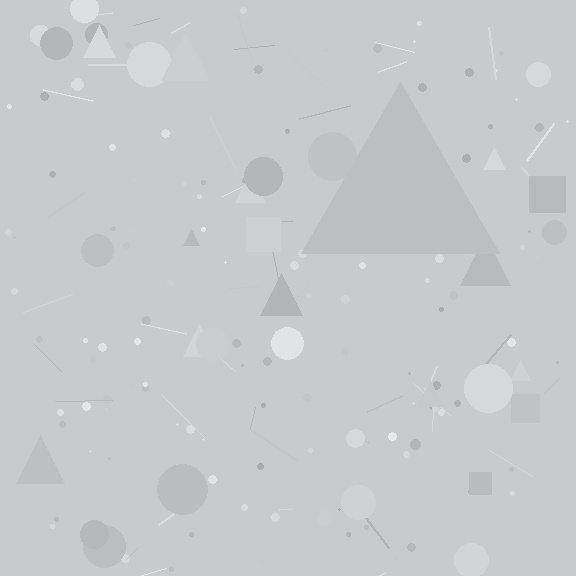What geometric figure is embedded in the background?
A triangle is embedded in the background.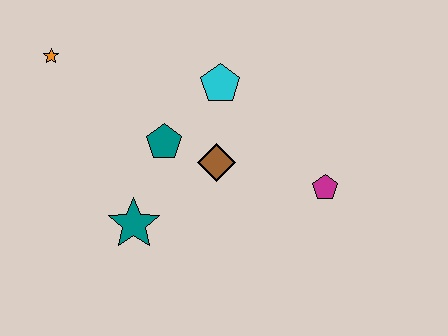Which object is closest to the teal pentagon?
The brown diamond is closest to the teal pentagon.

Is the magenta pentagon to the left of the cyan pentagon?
No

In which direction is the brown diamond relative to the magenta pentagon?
The brown diamond is to the left of the magenta pentagon.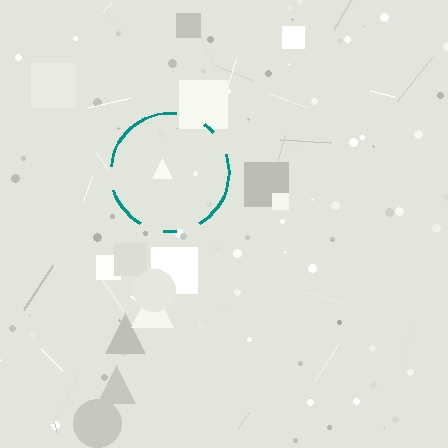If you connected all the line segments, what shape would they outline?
They would outline a circle.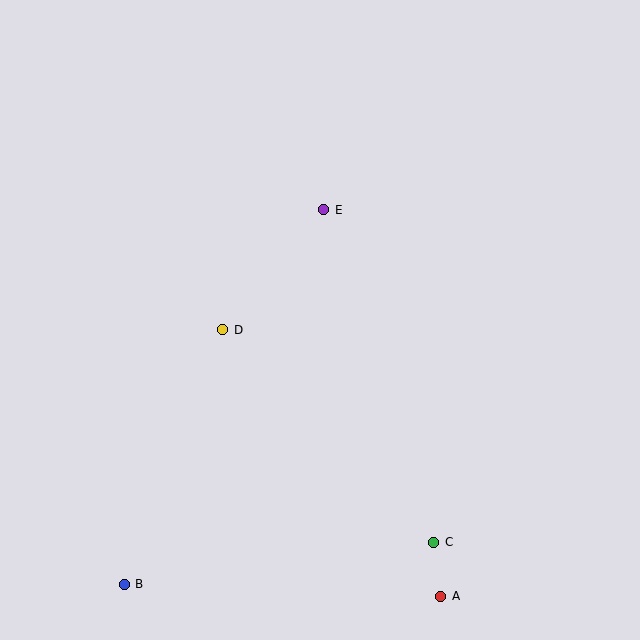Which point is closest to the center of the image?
Point D at (223, 330) is closest to the center.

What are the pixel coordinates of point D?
Point D is at (223, 330).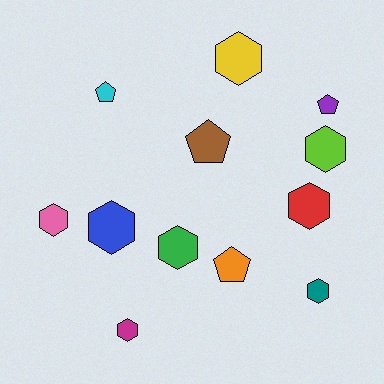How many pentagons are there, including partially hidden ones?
There are 4 pentagons.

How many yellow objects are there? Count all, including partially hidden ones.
There is 1 yellow object.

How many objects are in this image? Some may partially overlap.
There are 12 objects.